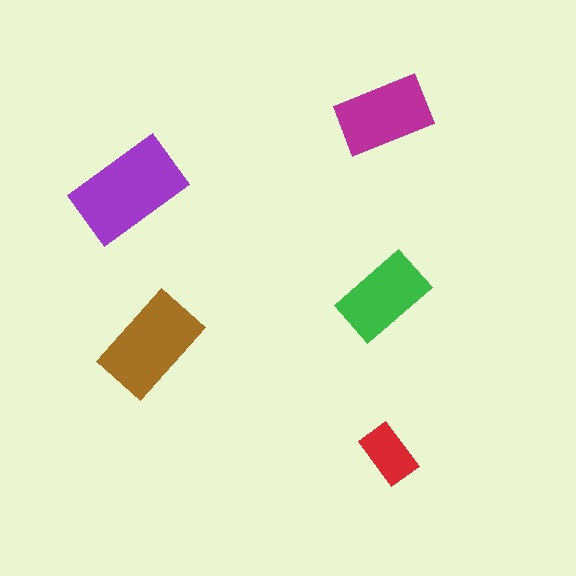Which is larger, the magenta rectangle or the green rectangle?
The magenta one.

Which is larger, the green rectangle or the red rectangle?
The green one.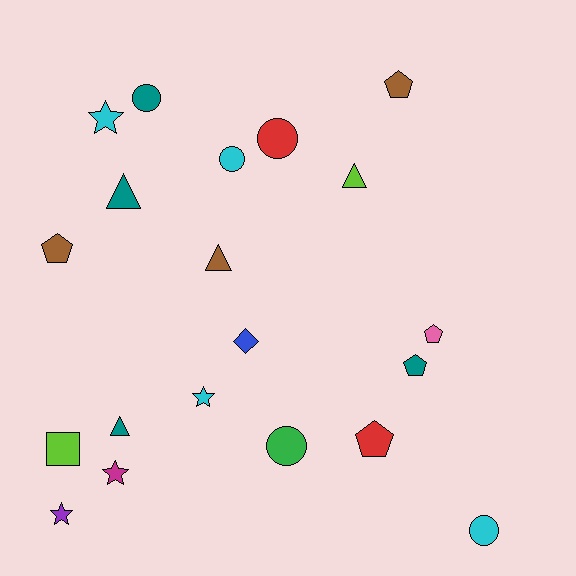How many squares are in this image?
There is 1 square.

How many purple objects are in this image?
There is 1 purple object.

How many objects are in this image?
There are 20 objects.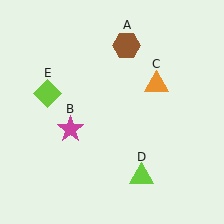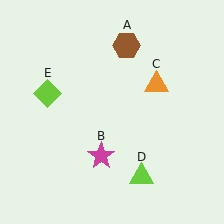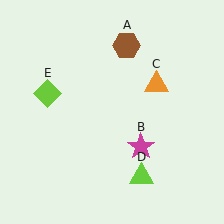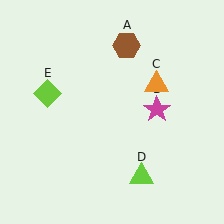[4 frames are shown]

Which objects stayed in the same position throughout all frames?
Brown hexagon (object A) and orange triangle (object C) and lime triangle (object D) and lime diamond (object E) remained stationary.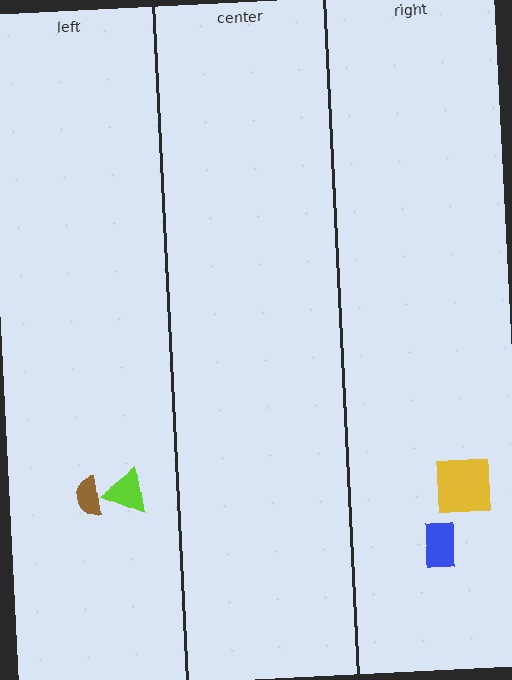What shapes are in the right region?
The yellow square, the blue rectangle.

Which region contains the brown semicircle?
The left region.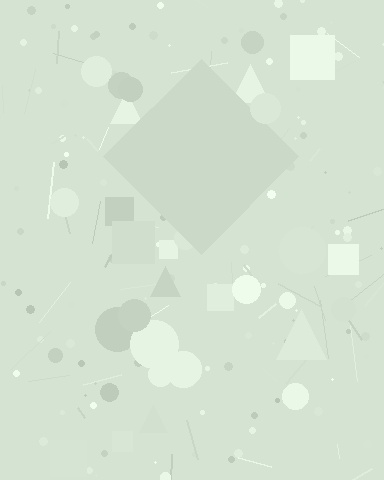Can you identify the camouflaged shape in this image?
The camouflaged shape is a diamond.